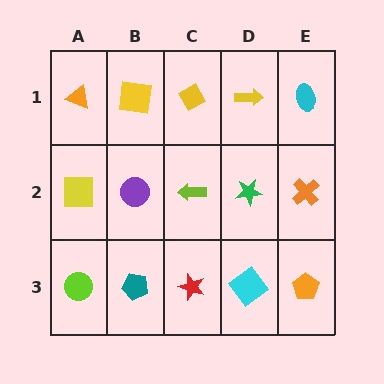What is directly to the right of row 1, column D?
A cyan ellipse.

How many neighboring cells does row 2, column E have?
3.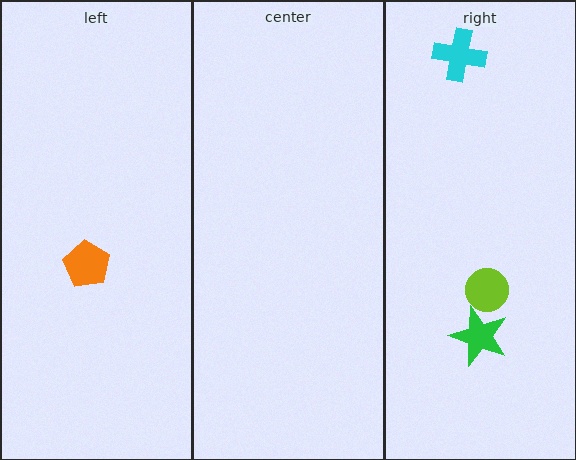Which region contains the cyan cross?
The right region.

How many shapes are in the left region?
1.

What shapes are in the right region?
The cyan cross, the lime circle, the green star.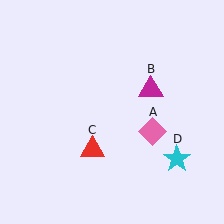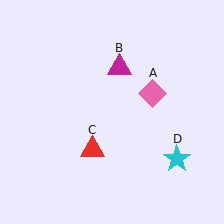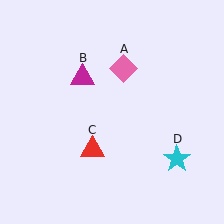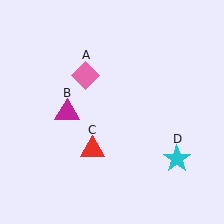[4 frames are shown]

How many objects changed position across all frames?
2 objects changed position: pink diamond (object A), magenta triangle (object B).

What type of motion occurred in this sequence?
The pink diamond (object A), magenta triangle (object B) rotated counterclockwise around the center of the scene.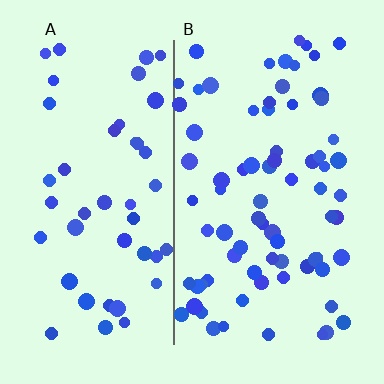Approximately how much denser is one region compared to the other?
Approximately 1.6× — region B over region A.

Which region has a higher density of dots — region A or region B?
B (the right).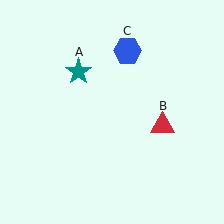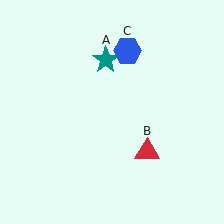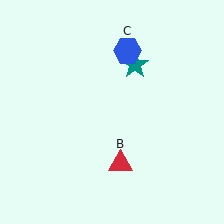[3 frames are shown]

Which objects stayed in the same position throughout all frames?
Blue hexagon (object C) remained stationary.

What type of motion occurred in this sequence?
The teal star (object A), red triangle (object B) rotated clockwise around the center of the scene.